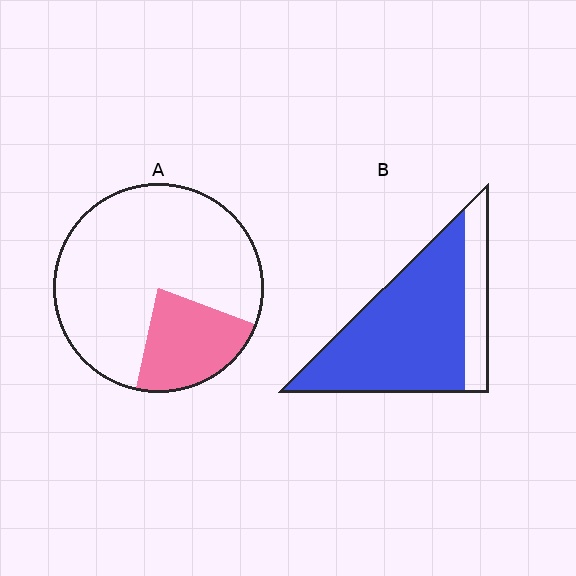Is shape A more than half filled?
No.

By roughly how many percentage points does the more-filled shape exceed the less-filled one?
By roughly 55 percentage points (B over A).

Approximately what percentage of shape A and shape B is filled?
A is approximately 25% and B is approximately 80%.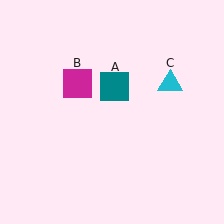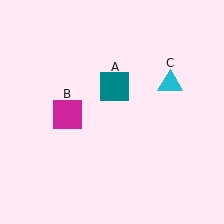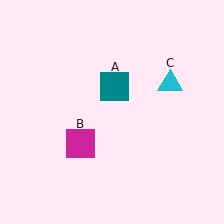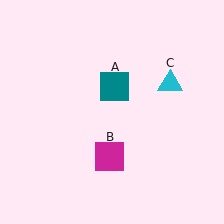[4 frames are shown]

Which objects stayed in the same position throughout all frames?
Teal square (object A) and cyan triangle (object C) remained stationary.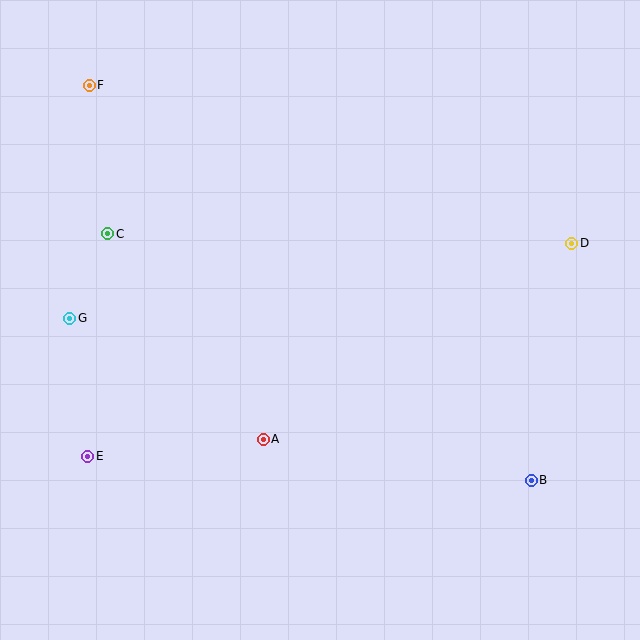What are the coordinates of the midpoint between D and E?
The midpoint between D and E is at (330, 350).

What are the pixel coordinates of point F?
Point F is at (89, 85).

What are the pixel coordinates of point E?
Point E is at (88, 456).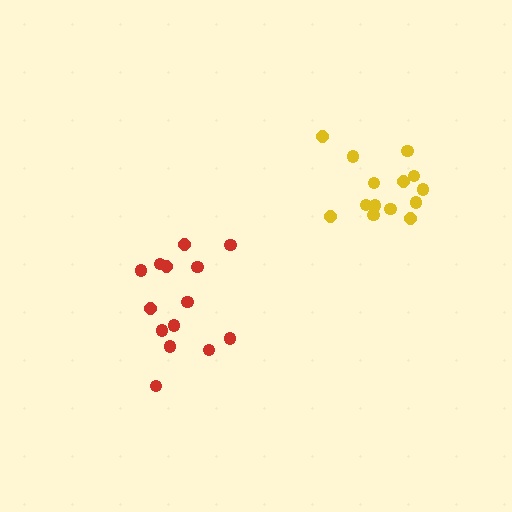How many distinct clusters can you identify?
There are 2 distinct clusters.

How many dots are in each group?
Group 1: 14 dots, Group 2: 14 dots (28 total).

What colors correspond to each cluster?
The clusters are colored: yellow, red.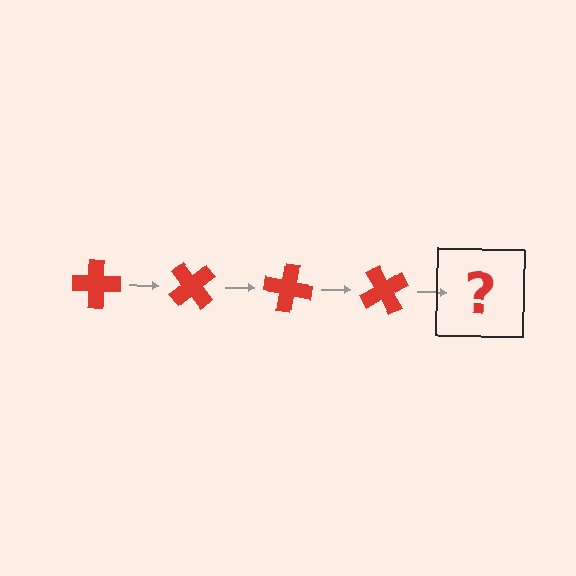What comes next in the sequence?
The next element should be a red cross rotated 200 degrees.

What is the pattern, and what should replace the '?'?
The pattern is that the cross rotates 50 degrees each step. The '?' should be a red cross rotated 200 degrees.